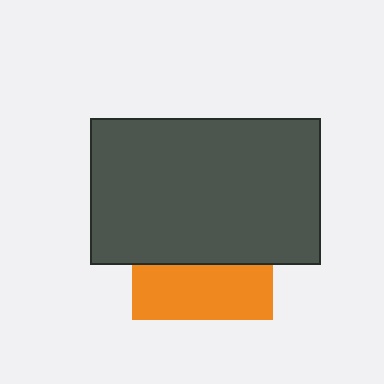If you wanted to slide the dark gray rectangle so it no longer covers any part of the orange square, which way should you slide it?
Slide it up — that is the most direct way to separate the two shapes.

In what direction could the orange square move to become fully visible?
The orange square could move down. That would shift it out from behind the dark gray rectangle entirely.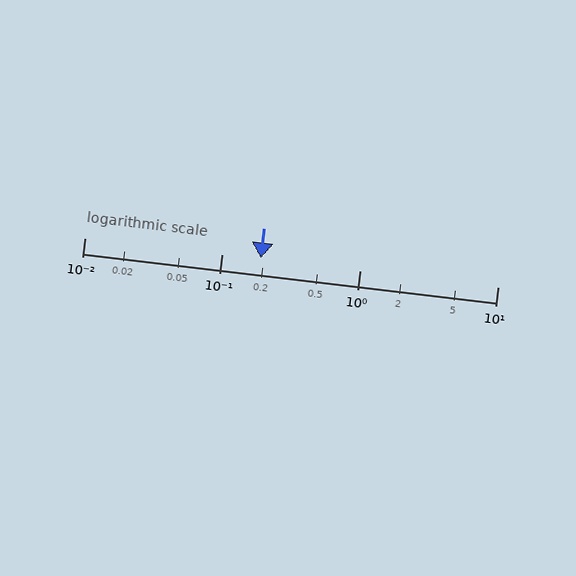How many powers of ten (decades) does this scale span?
The scale spans 3 decades, from 0.01 to 10.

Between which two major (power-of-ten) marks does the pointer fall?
The pointer is between 0.1 and 1.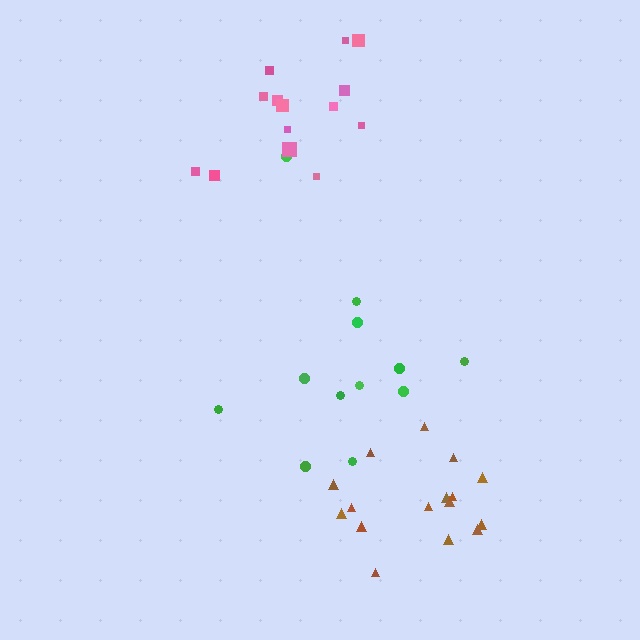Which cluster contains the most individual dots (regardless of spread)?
Brown (16).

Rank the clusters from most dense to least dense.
brown, pink, green.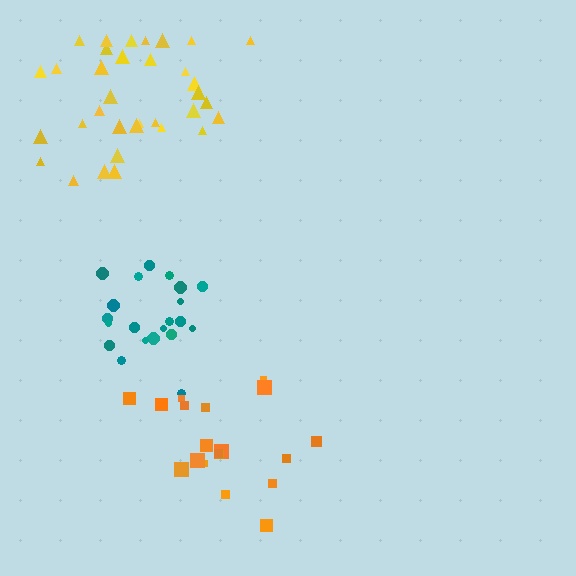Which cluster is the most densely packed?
Teal.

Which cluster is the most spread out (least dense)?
Orange.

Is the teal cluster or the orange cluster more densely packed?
Teal.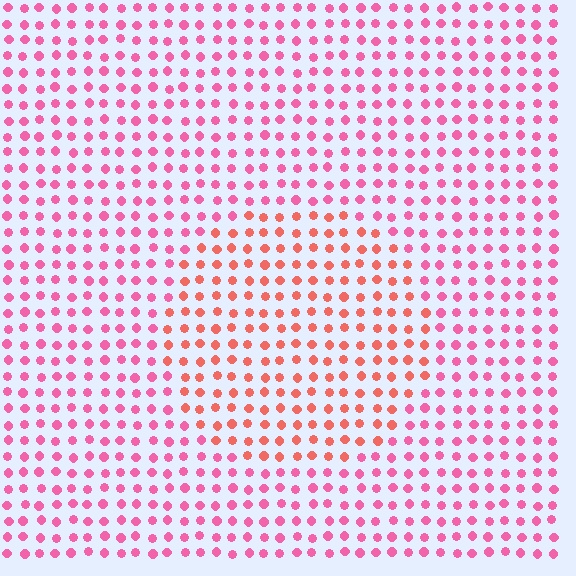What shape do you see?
I see a circle.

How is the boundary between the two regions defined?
The boundary is defined purely by a slight shift in hue (about 33 degrees). Spacing, size, and orientation are identical on both sides.